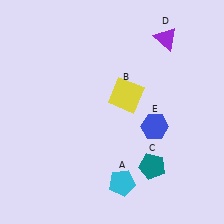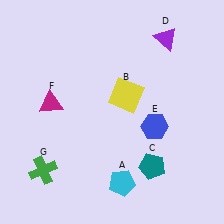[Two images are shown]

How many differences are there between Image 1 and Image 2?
There are 2 differences between the two images.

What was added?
A magenta triangle (F), a green cross (G) were added in Image 2.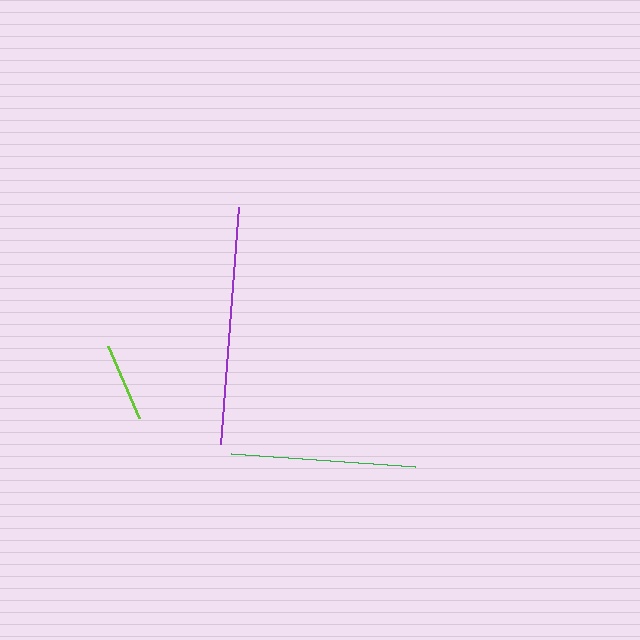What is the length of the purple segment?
The purple segment is approximately 238 pixels long.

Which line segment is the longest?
The purple line is the longest at approximately 238 pixels.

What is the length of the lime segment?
The lime segment is approximately 78 pixels long.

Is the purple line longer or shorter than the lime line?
The purple line is longer than the lime line.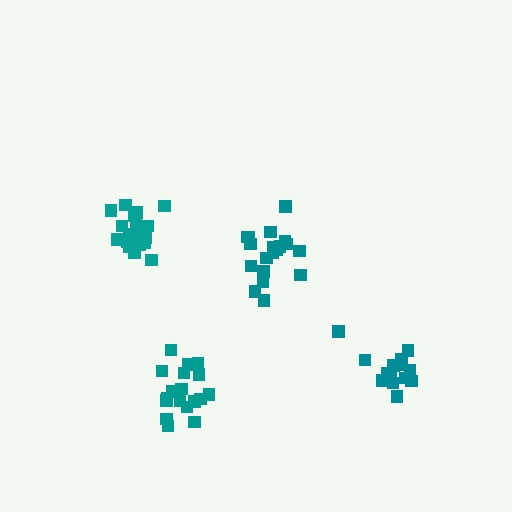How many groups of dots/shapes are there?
There are 4 groups.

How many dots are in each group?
Group 1: 20 dots, Group 2: 20 dots, Group 3: 19 dots, Group 4: 16 dots (75 total).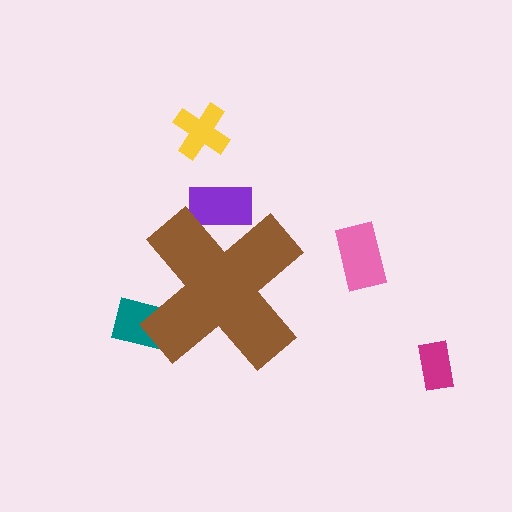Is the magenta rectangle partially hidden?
No, the magenta rectangle is fully visible.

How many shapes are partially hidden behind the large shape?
2 shapes are partially hidden.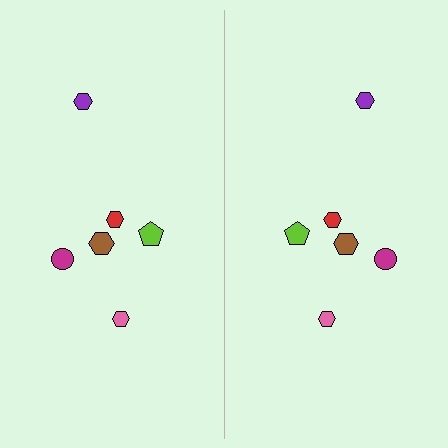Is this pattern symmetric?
Yes, this pattern has bilateral (reflection) symmetry.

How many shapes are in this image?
There are 12 shapes in this image.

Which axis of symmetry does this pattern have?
The pattern has a vertical axis of symmetry running through the center of the image.